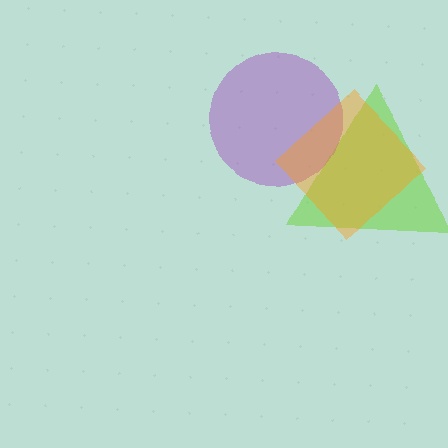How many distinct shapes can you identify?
There are 3 distinct shapes: a lime triangle, a purple circle, an orange diamond.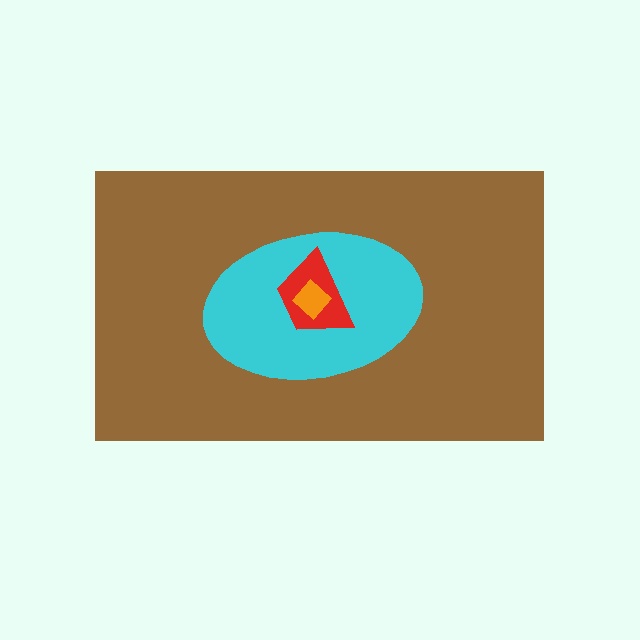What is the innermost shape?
The orange diamond.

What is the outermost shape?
The brown rectangle.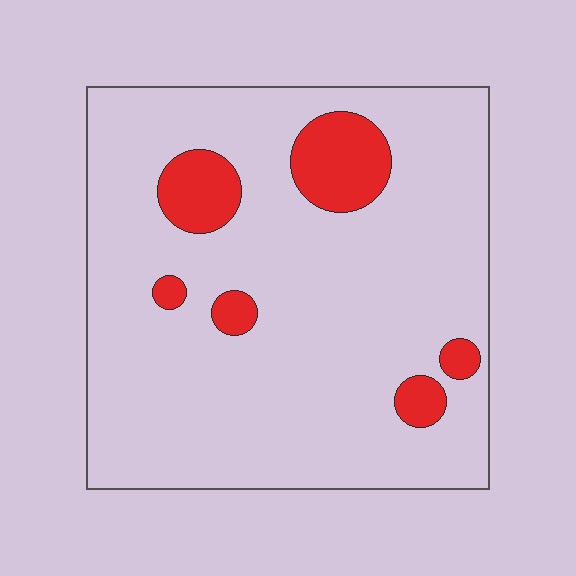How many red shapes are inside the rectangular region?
6.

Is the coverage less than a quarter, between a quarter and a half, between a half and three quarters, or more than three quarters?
Less than a quarter.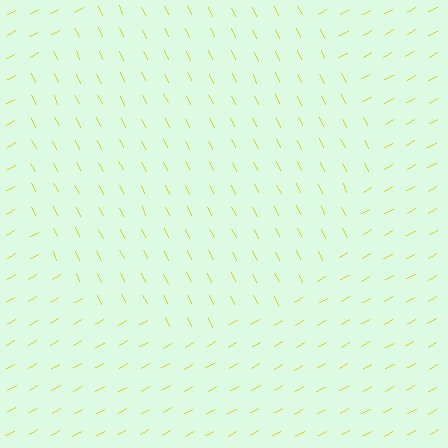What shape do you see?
I see a circle.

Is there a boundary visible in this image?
Yes, there is a texture boundary formed by a change in line orientation.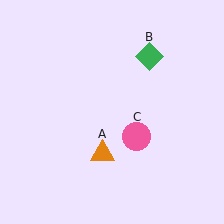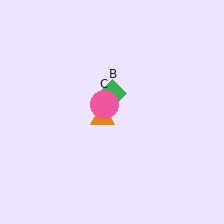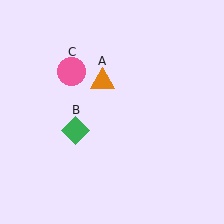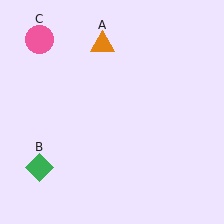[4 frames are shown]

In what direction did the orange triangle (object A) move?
The orange triangle (object A) moved up.